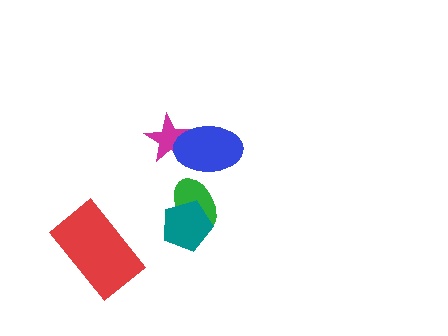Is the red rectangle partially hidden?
No, no other shape covers it.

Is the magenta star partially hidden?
Yes, it is partially covered by another shape.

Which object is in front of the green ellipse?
The teal pentagon is in front of the green ellipse.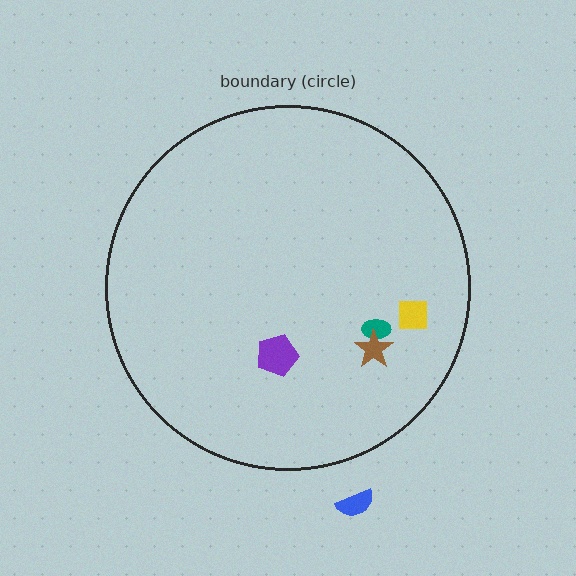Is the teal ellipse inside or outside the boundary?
Inside.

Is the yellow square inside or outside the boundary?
Inside.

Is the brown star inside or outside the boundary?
Inside.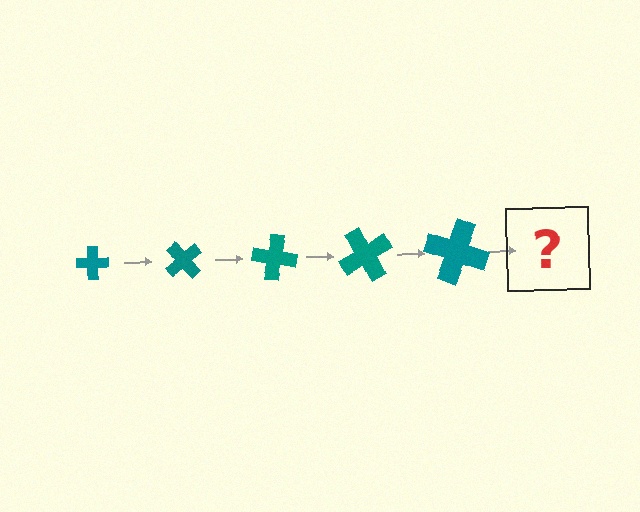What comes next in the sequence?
The next element should be a cross, larger than the previous one and rotated 250 degrees from the start.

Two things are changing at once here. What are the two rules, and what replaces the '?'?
The two rules are that the cross grows larger each step and it rotates 50 degrees each step. The '?' should be a cross, larger than the previous one and rotated 250 degrees from the start.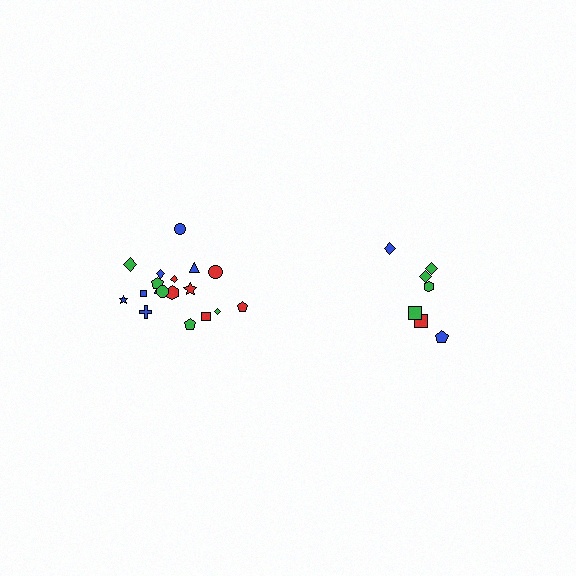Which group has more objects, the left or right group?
The left group.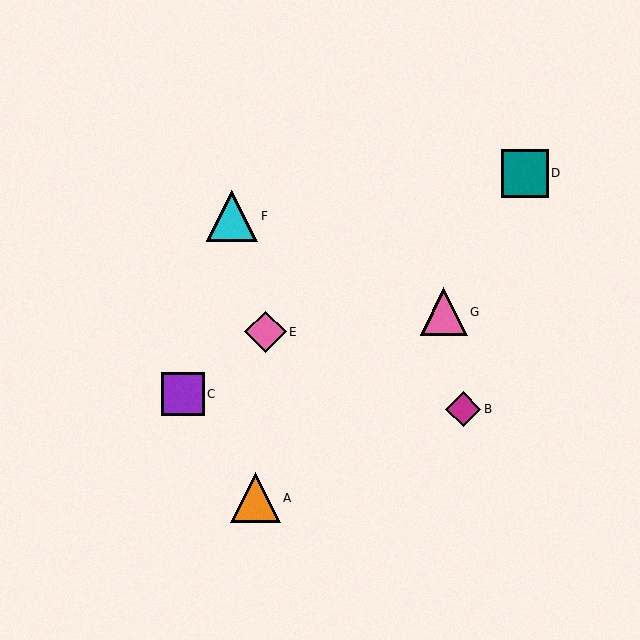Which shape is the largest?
The cyan triangle (labeled F) is the largest.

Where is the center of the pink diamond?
The center of the pink diamond is at (266, 332).